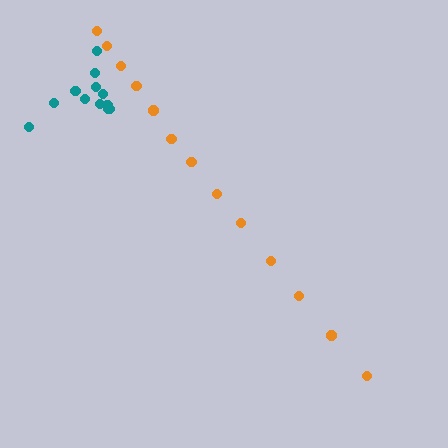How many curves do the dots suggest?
There are 2 distinct paths.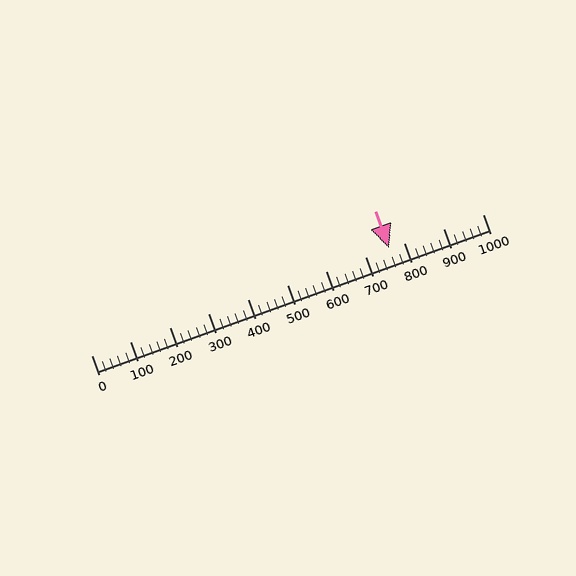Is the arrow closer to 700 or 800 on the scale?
The arrow is closer to 800.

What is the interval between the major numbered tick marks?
The major tick marks are spaced 100 units apart.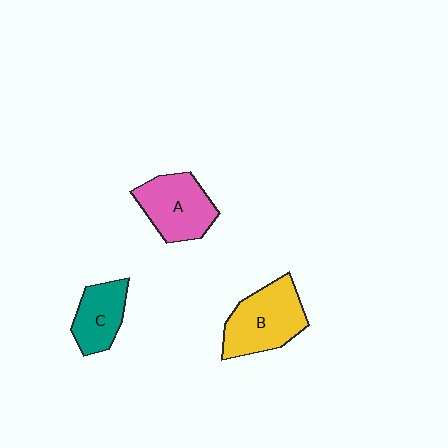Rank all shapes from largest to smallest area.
From largest to smallest: B (yellow), A (pink), C (teal).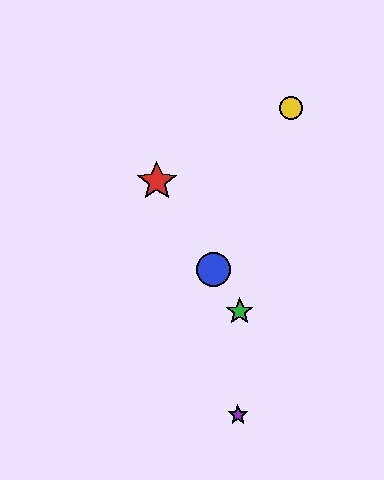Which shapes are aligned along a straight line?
The red star, the blue circle, the green star are aligned along a straight line.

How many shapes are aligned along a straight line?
3 shapes (the red star, the blue circle, the green star) are aligned along a straight line.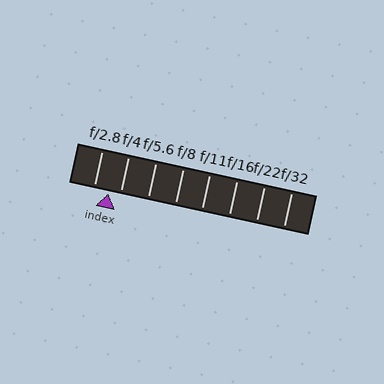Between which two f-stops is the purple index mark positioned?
The index mark is between f/2.8 and f/4.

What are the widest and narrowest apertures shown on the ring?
The widest aperture shown is f/2.8 and the narrowest is f/32.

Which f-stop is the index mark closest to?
The index mark is closest to f/4.